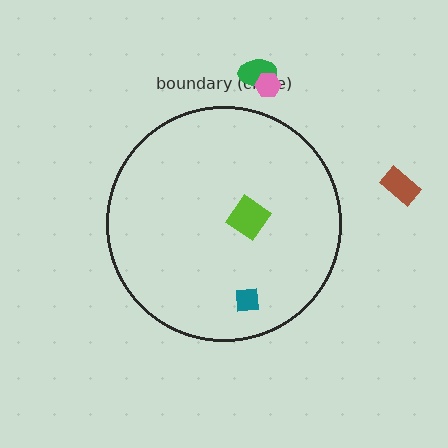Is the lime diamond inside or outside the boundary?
Inside.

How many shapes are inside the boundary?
2 inside, 3 outside.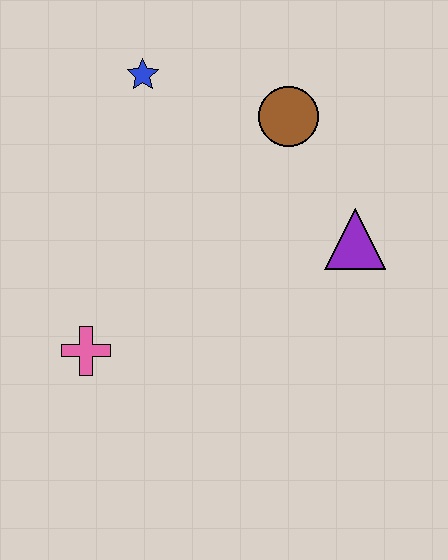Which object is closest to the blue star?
The brown circle is closest to the blue star.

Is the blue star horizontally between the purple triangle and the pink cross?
Yes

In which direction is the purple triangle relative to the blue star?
The purple triangle is to the right of the blue star.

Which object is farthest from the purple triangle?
The pink cross is farthest from the purple triangle.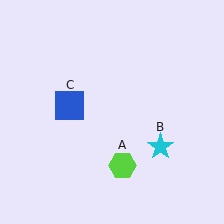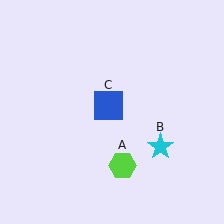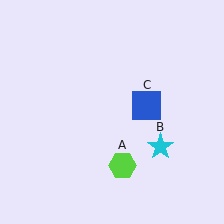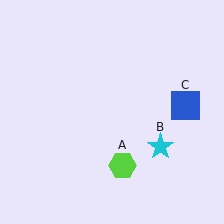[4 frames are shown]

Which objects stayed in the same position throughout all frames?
Lime hexagon (object A) and cyan star (object B) remained stationary.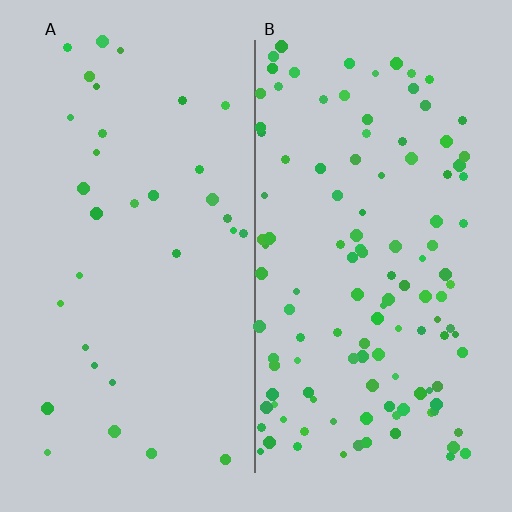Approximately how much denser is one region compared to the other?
Approximately 3.6× — region B over region A.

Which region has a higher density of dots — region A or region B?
B (the right).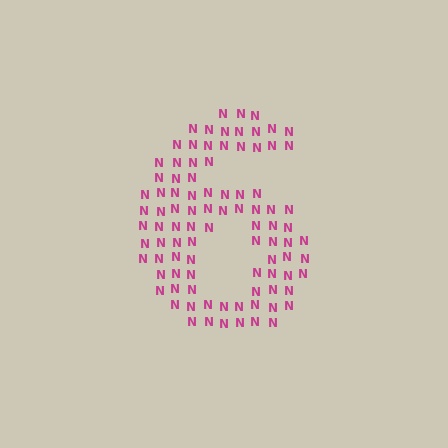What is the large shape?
The large shape is the digit 6.